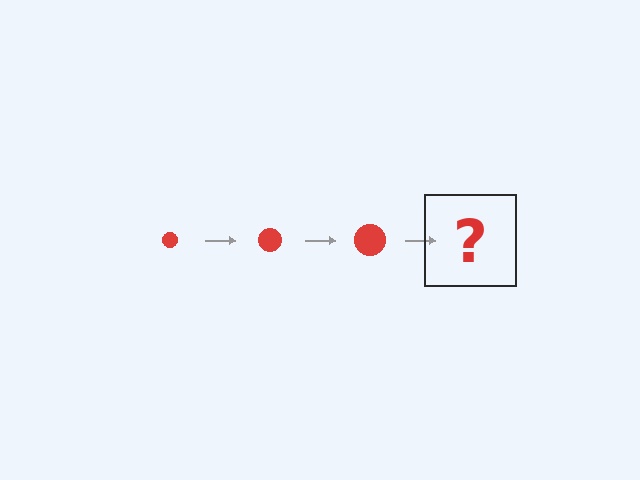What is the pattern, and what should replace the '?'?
The pattern is that the circle gets progressively larger each step. The '?' should be a red circle, larger than the previous one.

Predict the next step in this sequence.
The next step is a red circle, larger than the previous one.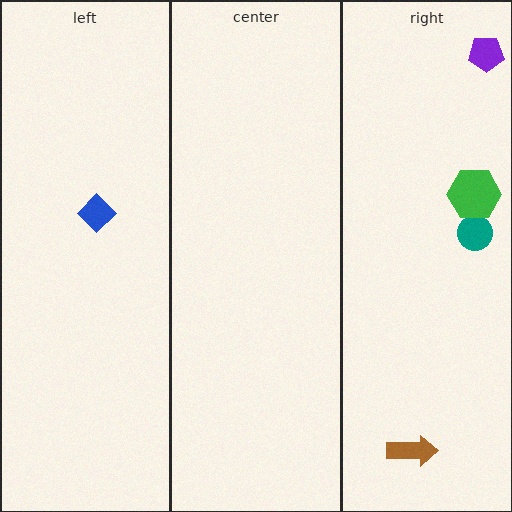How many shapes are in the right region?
4.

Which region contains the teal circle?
The right region.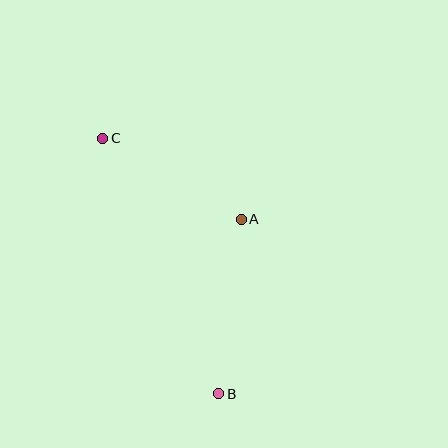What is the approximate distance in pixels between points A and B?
The distance between A and B is approximately 176 pixels.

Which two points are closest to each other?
Points A and C are closest to each other.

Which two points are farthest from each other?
Points B and C are farthest from each other.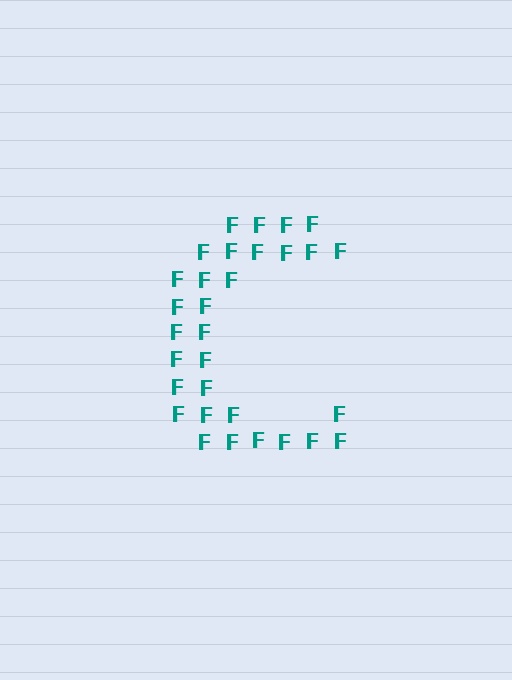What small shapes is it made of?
It is made of small letter F's.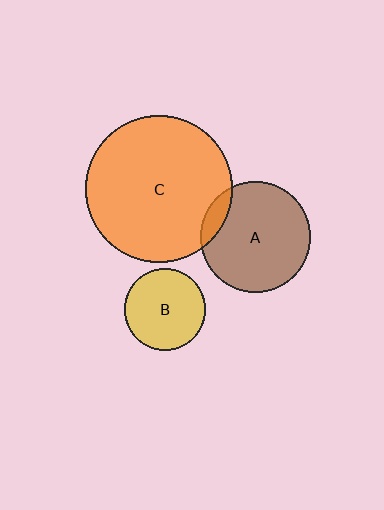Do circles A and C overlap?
Yes.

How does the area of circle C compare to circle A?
Approximately 1.8 times.